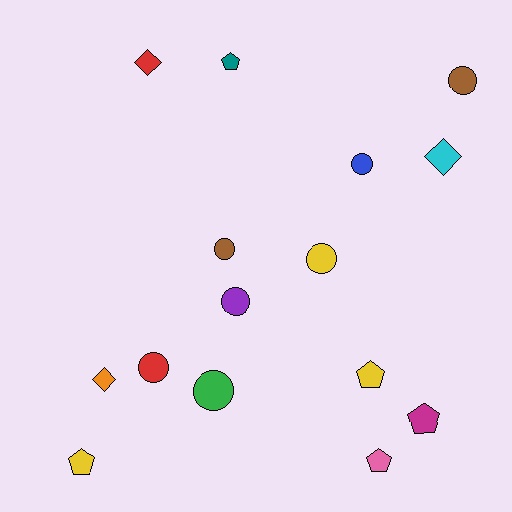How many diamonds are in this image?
There are 3 diamonds.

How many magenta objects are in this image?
There is 1 magenta object.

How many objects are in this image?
There are 15 objects.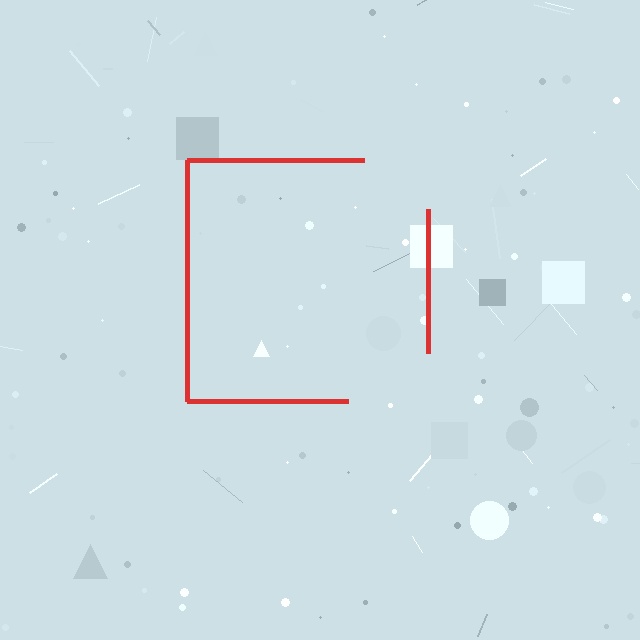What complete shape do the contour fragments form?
The contour fragments form a square.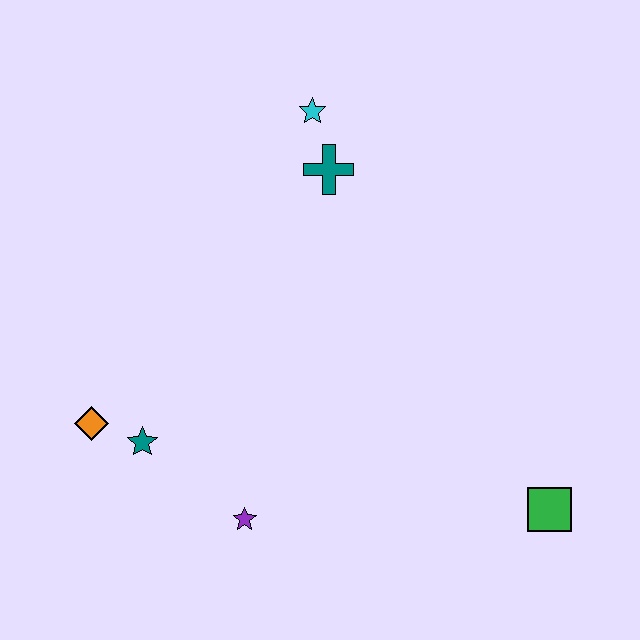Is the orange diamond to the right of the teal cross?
No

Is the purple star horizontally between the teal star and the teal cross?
Yes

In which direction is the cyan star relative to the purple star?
The cyan star is above the purple star.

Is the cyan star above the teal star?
Yes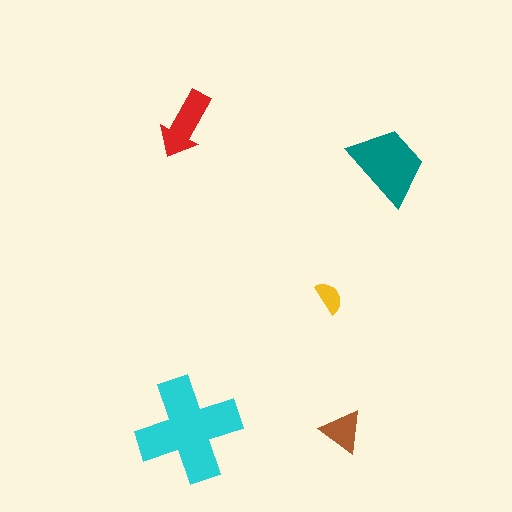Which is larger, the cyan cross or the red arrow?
The cyan cross.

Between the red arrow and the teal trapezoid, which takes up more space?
The teal trapezoid.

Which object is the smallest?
The yellow semicircle.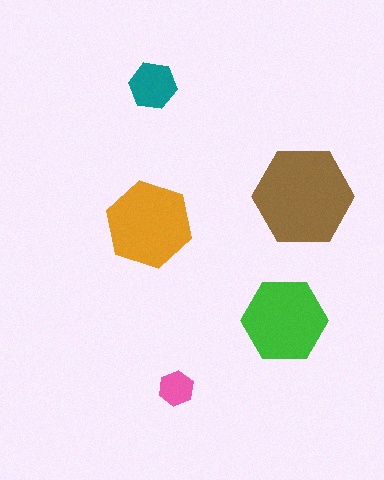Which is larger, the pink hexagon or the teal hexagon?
The teal one.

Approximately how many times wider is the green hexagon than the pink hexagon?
About 2.5 times wider.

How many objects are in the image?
There are 5 objects in the image.